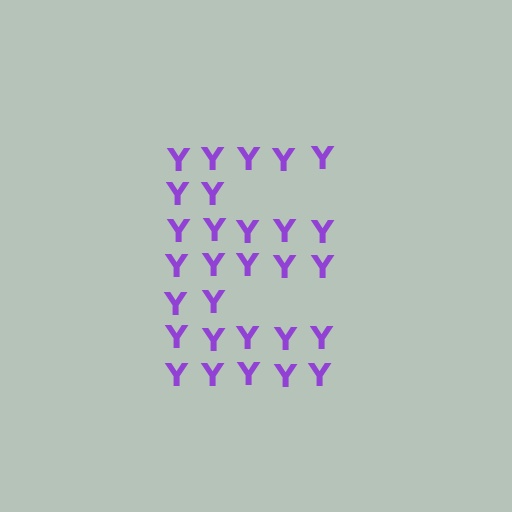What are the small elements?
The small elements are letter Y's.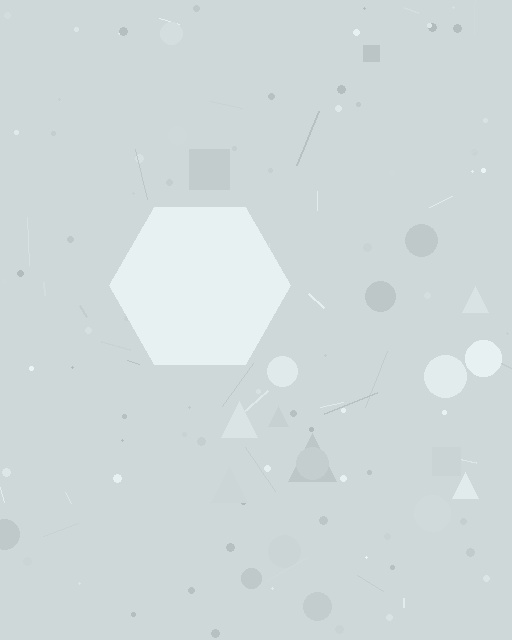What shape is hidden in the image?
A hexagon is hidden in the image.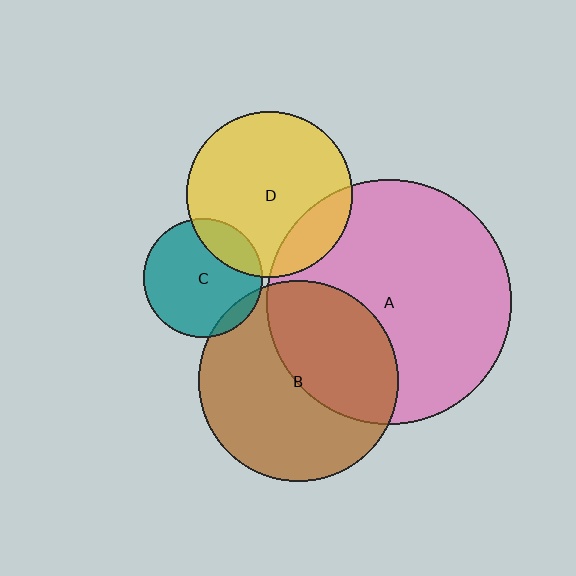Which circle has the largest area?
Circle A (pink).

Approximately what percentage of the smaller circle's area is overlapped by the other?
Approximately 10%.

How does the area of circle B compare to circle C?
Approximately 2.8 times.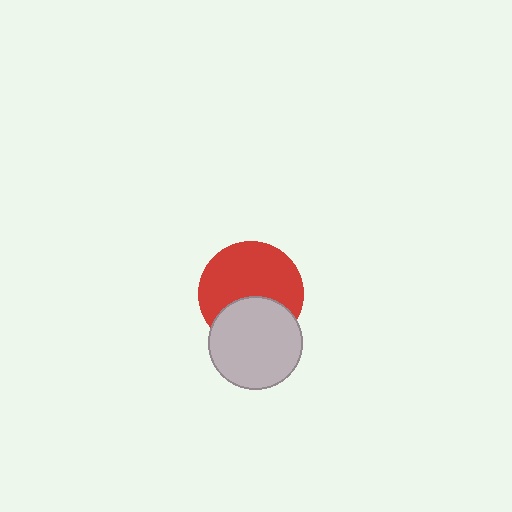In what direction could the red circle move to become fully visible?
The red circle could move up. That would shift it out from behind the light gray circle entirely.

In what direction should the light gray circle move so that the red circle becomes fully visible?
The light gray circle should move down. That is the shortest direction to clear the overlap and leave the red circle fully visible.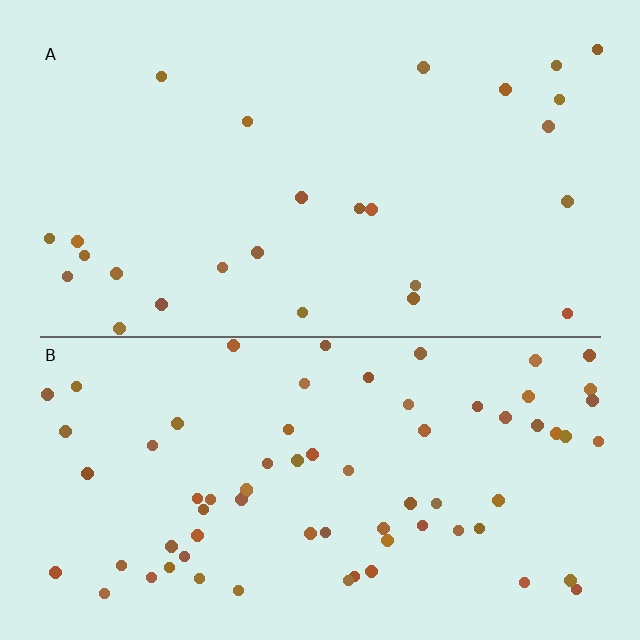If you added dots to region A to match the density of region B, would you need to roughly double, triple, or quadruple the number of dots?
Approximately triple.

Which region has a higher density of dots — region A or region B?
B (the bottom).